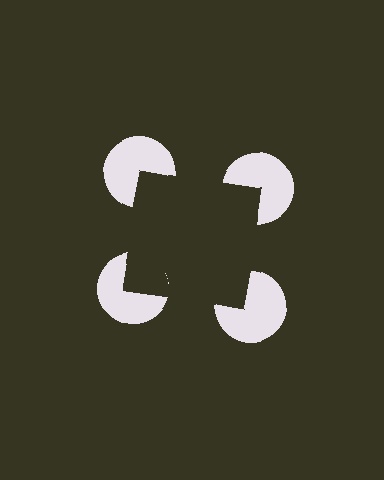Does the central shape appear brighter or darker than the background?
It typically appears slightly darker than the background, even though no actual brightness change is drawn.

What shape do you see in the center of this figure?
An illusory square — its edges are inferred from the aligned wedge cuts in the pac-man discs, not physically drawn.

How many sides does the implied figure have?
4 sides.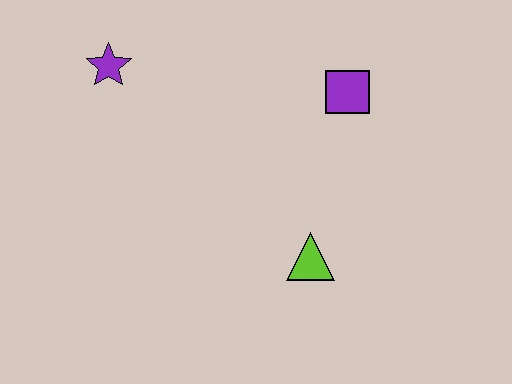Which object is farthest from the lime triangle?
The purple star is farthest from the lime triangle.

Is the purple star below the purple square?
No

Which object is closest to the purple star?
The purple square is closest to the purple star.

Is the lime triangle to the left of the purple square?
Yes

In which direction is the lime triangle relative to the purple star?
The lime triangle is to the right of the purple star.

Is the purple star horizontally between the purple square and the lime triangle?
No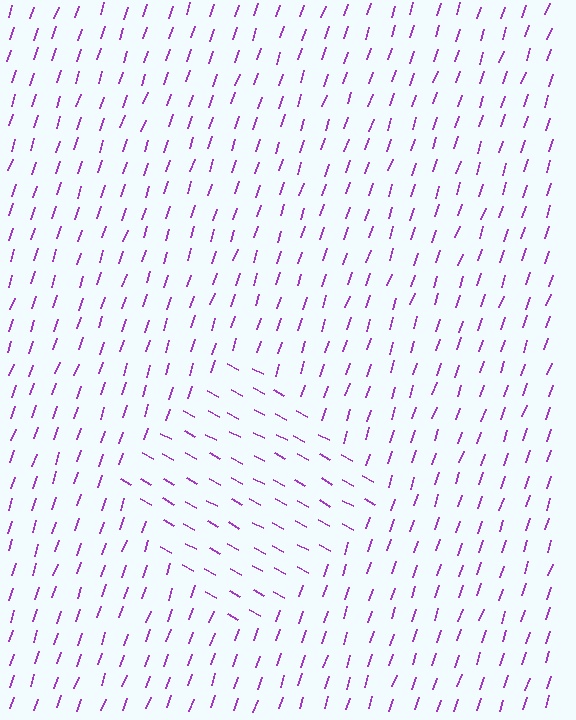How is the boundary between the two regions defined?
The boundary is defined purely by a change in line orientation (approximately 80 degrees difference). All lines are the same color and thickness.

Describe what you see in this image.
The image is filled with small purple line segments. A diamond region in the image has lines oriented differently from the surrounding lines, creating a visible texture boundary.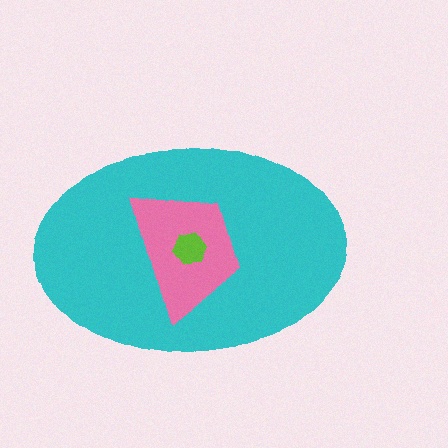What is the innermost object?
The lime hexagon.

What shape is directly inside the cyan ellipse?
The pink trapezoid.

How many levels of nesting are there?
3.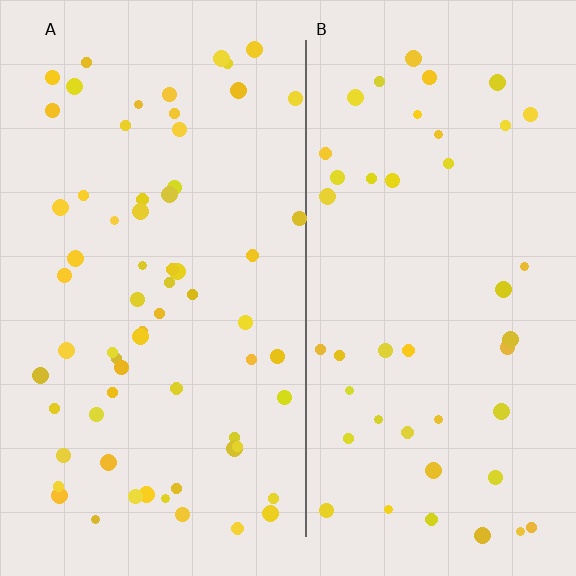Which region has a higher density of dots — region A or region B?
A (the left).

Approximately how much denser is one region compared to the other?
Approximately 1.5× — region A over region B.